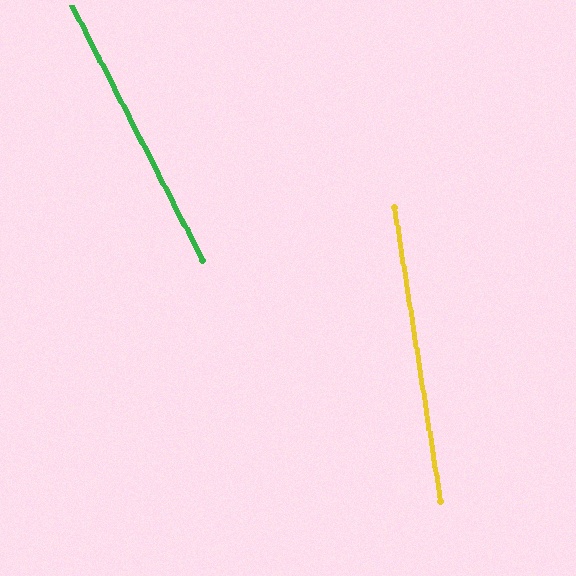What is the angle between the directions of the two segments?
Approximately 18 degrees.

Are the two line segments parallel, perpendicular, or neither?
Neither parallel nor perpendicular — they differ by about 18°.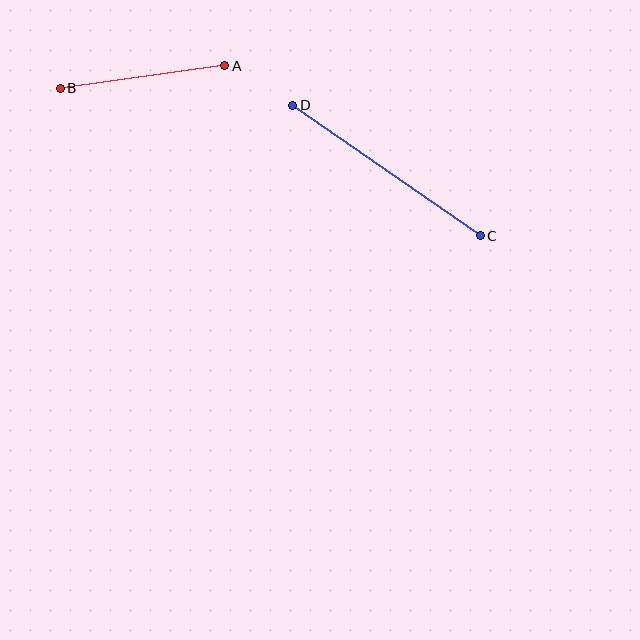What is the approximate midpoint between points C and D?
The midpoint is at approximately (387, 170) pixels.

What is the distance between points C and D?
The distance is approximately 228 pixels.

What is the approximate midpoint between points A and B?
The midpoint is at approximately (143, 77) pixels.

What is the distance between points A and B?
The distance is approximately 166 pixels.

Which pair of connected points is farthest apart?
Points C and D are farthest apart.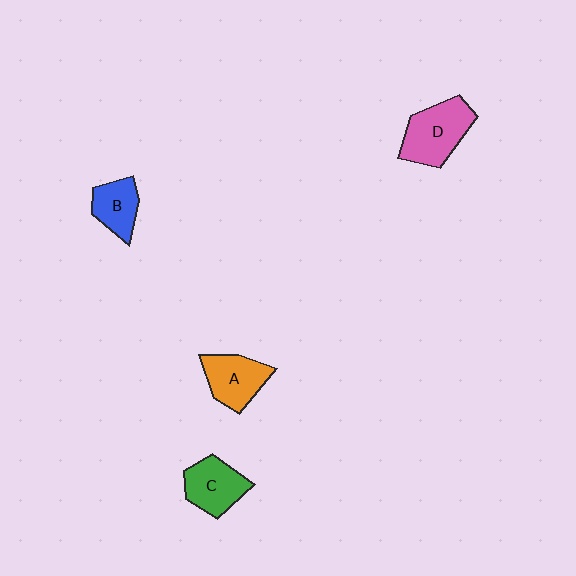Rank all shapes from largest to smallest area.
From largest to smallest: D (pink), C (green), A (orange), B (blue).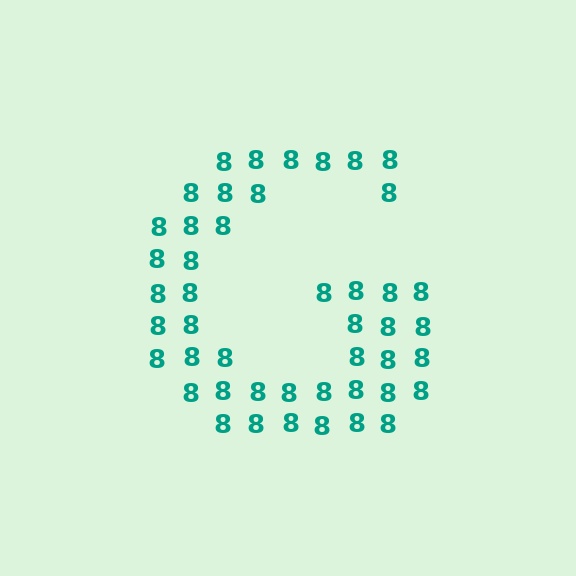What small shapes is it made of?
It is made of small digit 8's.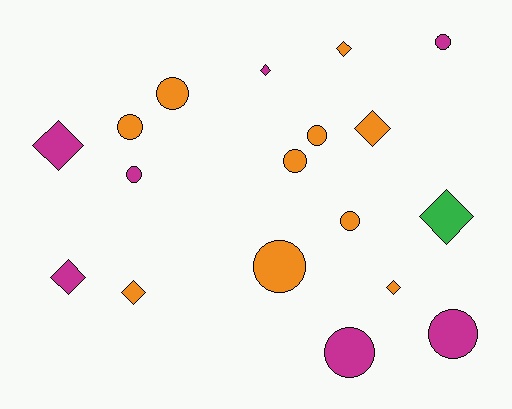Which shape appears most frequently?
Circle, with 10 objects.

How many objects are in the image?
There are 18 objects.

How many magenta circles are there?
There are 4 magenta circles.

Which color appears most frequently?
Orange, with 10 objects.